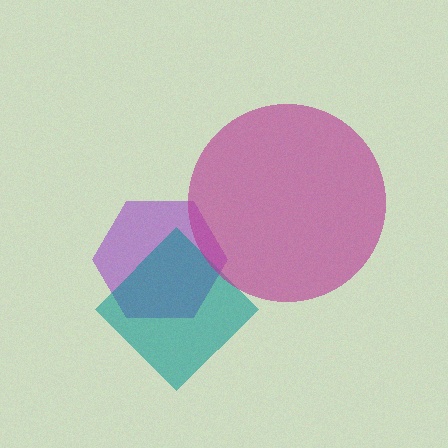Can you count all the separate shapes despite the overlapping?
Yes, there are 3 separate shapes.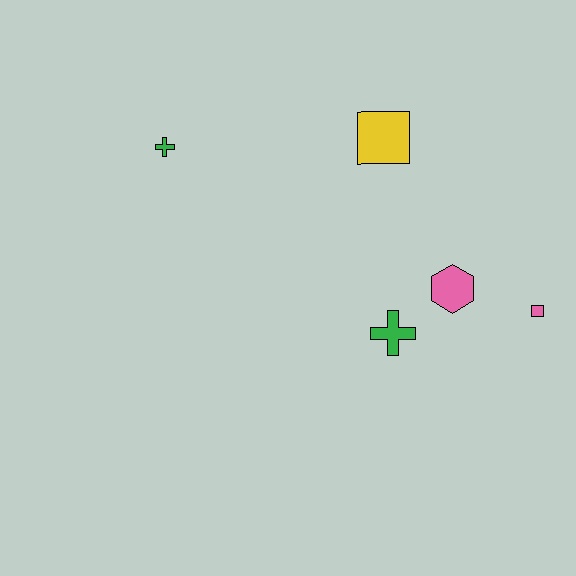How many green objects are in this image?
There are 2 green objects.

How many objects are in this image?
There are 5 objects.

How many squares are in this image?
There are 2 squares.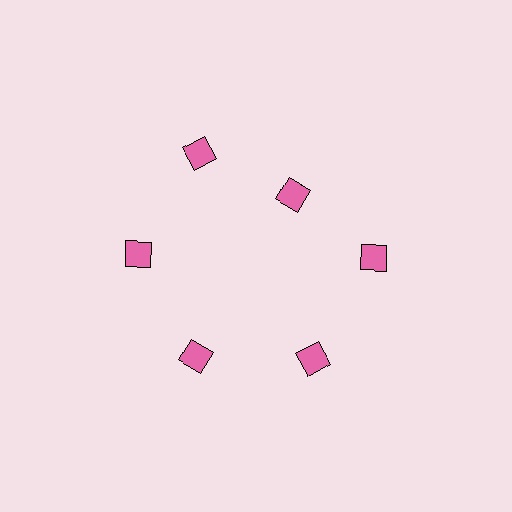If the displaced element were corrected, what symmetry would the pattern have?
It would have 6-fold rotational symmetry — the pattern would map onto itself every 60 degrees.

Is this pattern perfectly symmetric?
No. The 6 pink diamonds are arranged in a ring, but one element near the 1 o'clock position is pulled inward toward the center, breaking the 6-fold rotational symmetry.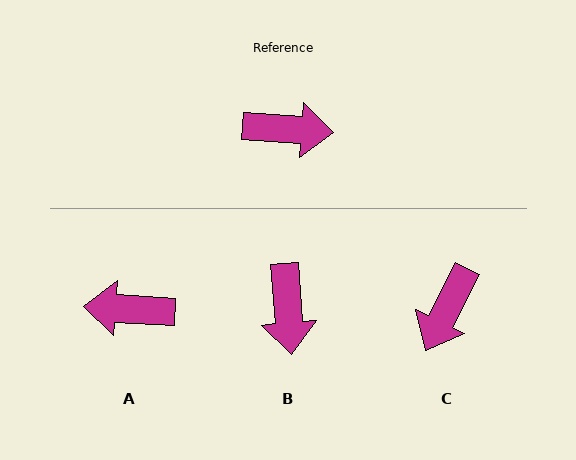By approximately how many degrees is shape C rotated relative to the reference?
Approximately 113 degrees clockwise.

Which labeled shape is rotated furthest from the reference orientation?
A, about 179 degrees away.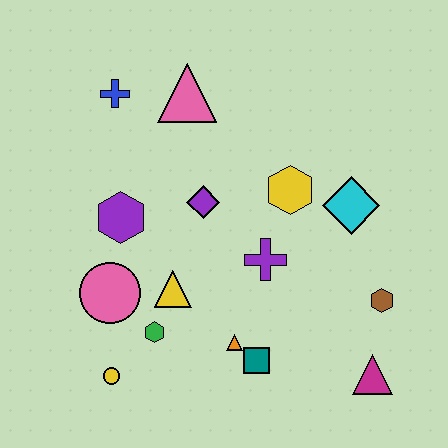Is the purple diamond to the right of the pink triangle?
Yes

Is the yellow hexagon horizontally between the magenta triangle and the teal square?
Yes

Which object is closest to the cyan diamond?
The yellow hexagon is closest to the cyan diamond.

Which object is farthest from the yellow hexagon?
The yellow circle is farthest from the yellow hexagon.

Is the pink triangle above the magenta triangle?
Yes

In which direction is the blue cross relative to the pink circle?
The blue cross is above the pink circle.